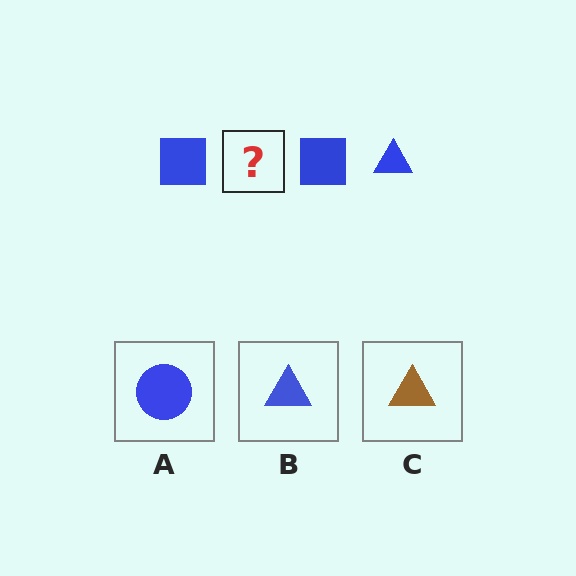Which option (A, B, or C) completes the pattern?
B.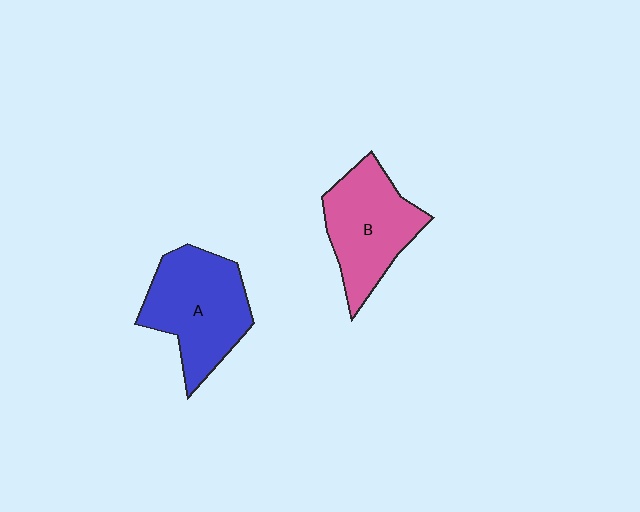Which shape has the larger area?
Shape A (blue).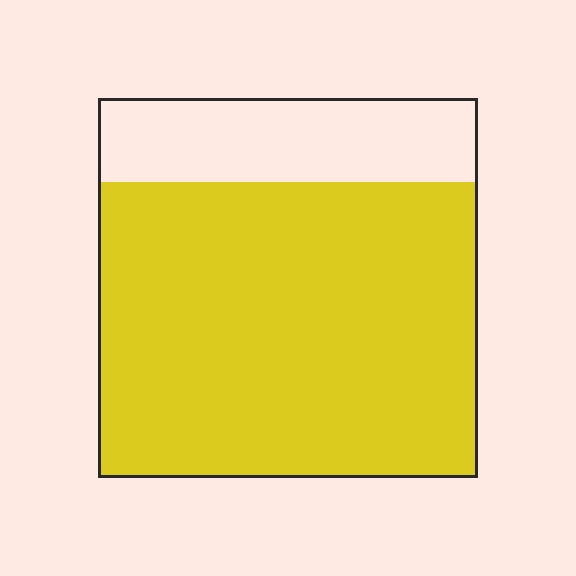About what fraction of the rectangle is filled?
About four fifths (4/5).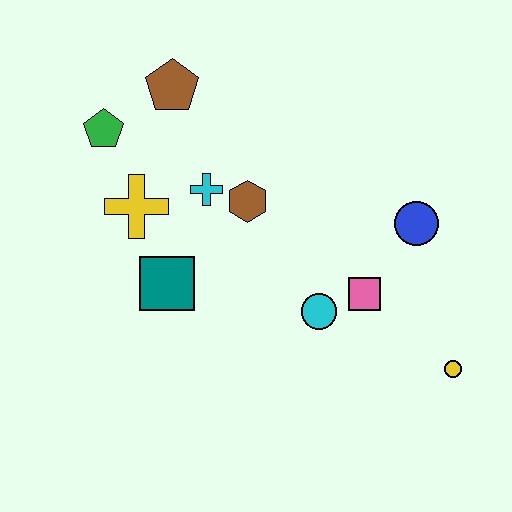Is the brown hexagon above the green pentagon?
No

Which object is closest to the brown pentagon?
The green pentagon is closest to the brown pentagon.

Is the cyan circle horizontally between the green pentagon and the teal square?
No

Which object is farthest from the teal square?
The yellow circle is farthest from the teal square.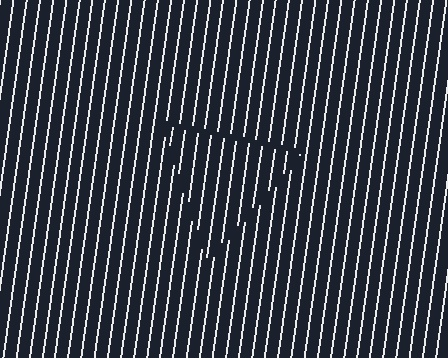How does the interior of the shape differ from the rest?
The interior of the shape contains the same grating, shifted by half a period — the contour is defined by the phase discontinuity where line-ends from the inner and outer gratings abut.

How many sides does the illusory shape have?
3 sides — the line-ends trace a triangle.